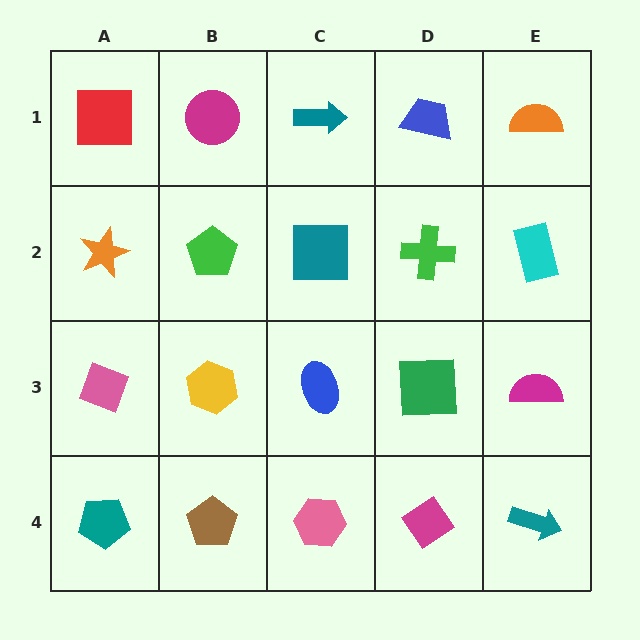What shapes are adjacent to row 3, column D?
A green cross (row 2, column D), a magenta diamond (row 4, column D), a blue ellipse (row 3, column C), a magenta semicircle (row 3, column E).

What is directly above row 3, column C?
A teal square.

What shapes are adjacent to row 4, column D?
A green square (row 3, column D), a pink hexagon (row 4, column C), a teal arrow (row 4, column E).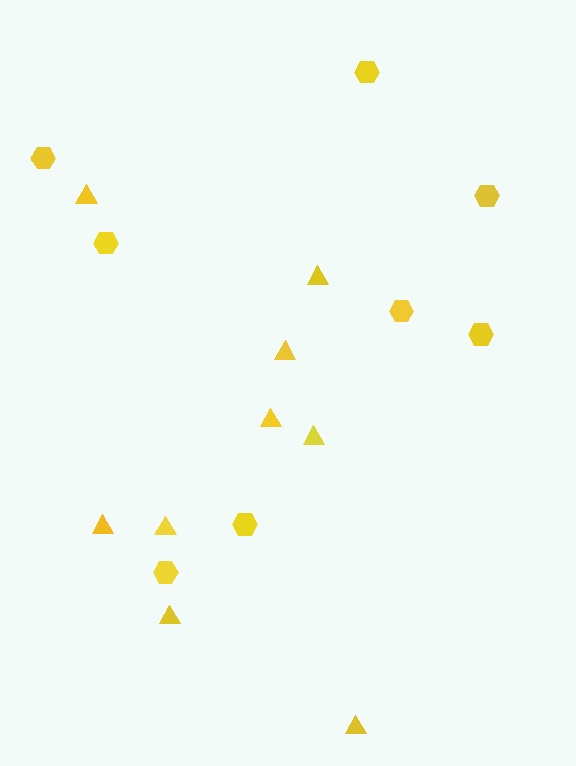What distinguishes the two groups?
There are 2 groups: one group of triangles (9) and one group of hexagons (8).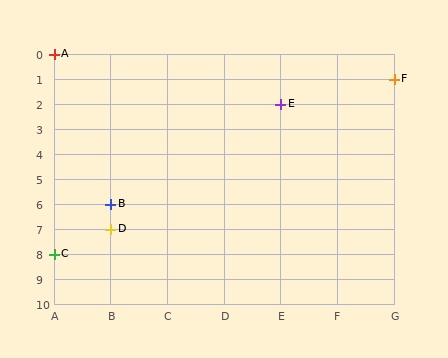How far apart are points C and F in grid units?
Points C and F are 6 columns and 7 rows apart (about 9.2 grid units diagonally).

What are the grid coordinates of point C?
Point C is at grid coordinates (A, 8).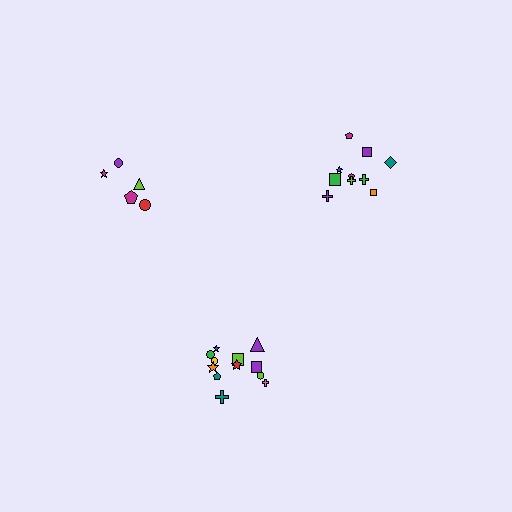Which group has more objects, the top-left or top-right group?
The top-right group.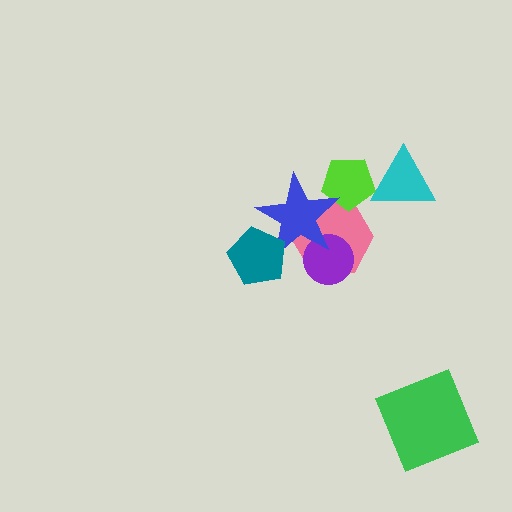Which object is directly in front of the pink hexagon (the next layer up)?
The purple circle is directly in front of the pink hexagon.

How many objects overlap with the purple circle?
2 objects overlap with the purple circle.